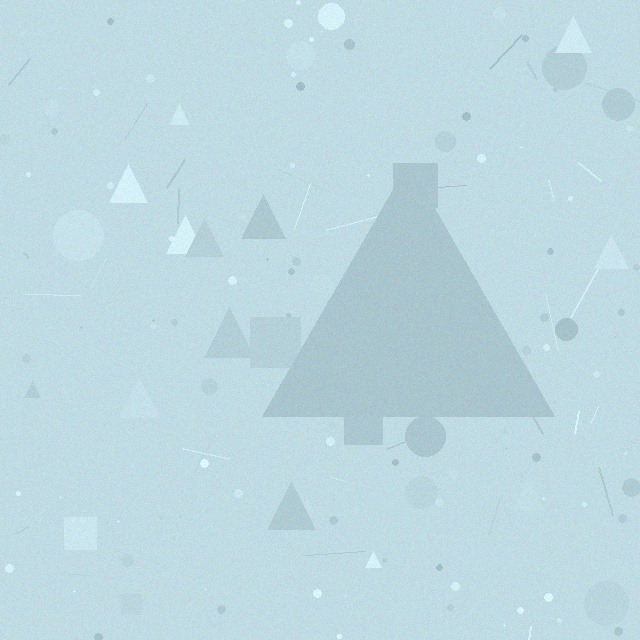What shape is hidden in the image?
A triangle is hidden in the image.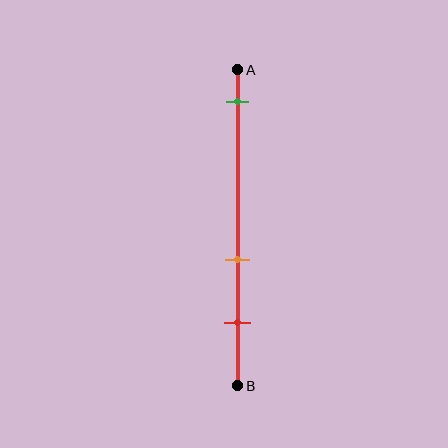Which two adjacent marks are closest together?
The orange and red marks are the closest adjacent pair.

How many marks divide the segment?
There are 3 marks dividing the segment.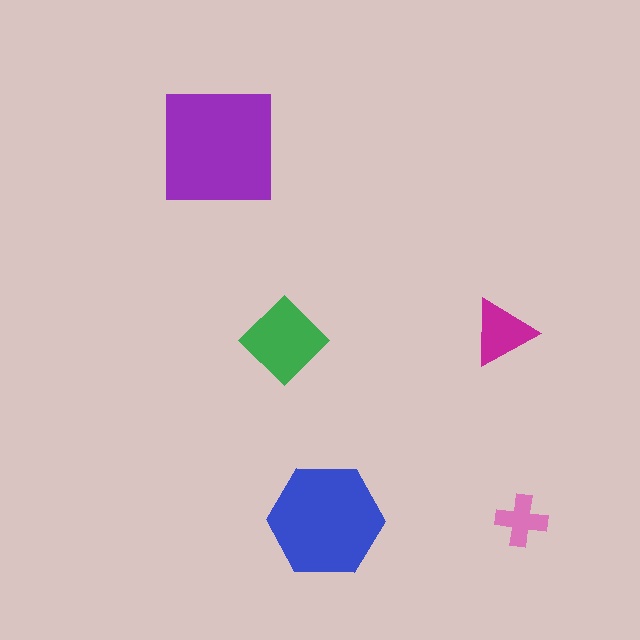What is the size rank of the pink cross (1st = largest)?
5th.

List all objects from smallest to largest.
The pink cross, the magenta triangle, the green diamond, the blue hexagon, the purple square.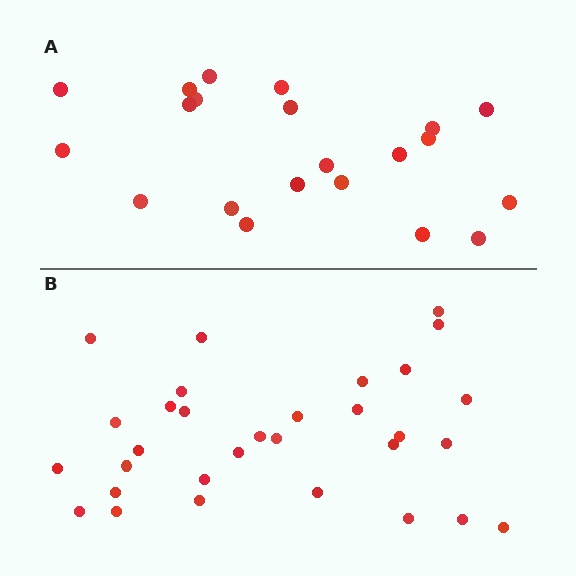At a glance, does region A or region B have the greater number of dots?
Region B (the bottom region) has more dots.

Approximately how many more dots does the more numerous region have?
Region B has roughly 10 or so more dots than region A.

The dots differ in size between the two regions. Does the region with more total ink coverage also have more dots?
No. Region A has more total ink coverage because its dots are larger, but region B actually contains more individual dots. Total area can be misleading — the number of items is what matters here.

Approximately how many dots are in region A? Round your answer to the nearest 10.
About 20 dots. (The exact count is 21, which rounds to 20.)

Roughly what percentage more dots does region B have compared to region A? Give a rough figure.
About 50% more.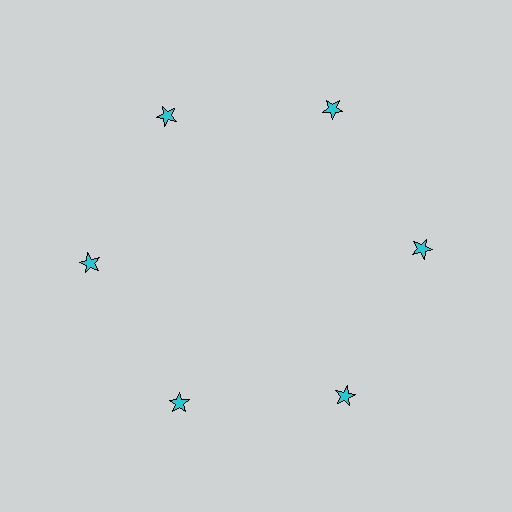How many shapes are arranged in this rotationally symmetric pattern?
There are 6 shapes, arranged in 6 groups of 1.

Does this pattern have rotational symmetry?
Yes, this pattern has 6-fold rotational symmetry. It looks the same after rotating 60 degrees around the center.